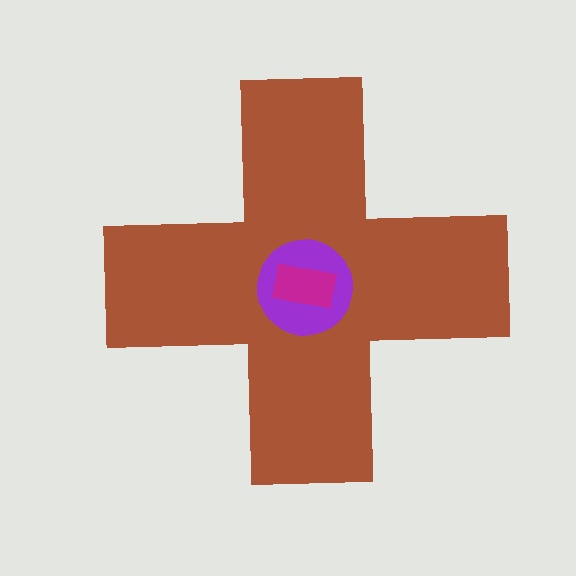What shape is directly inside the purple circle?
The magenta rectangle.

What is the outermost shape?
The brown cross.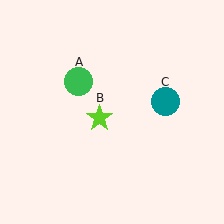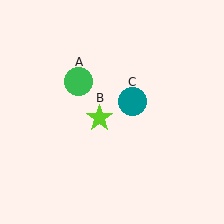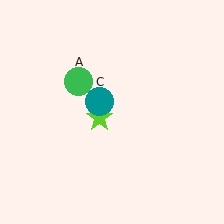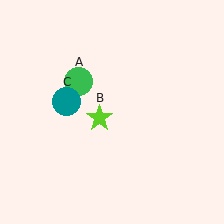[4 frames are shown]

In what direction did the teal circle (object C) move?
The teal circle (object C) moved left.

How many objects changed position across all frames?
1 object changed position: teal circle (object C).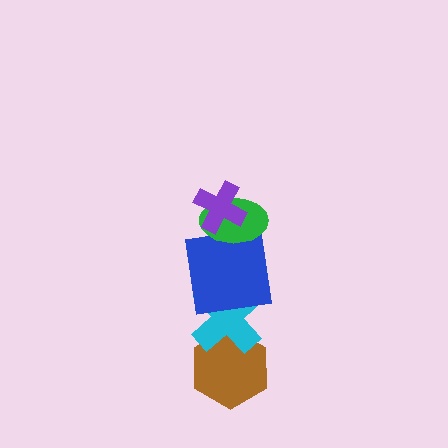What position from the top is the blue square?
The blue square is 3rd from the top.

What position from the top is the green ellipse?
The green ellipse is 2nd from the top.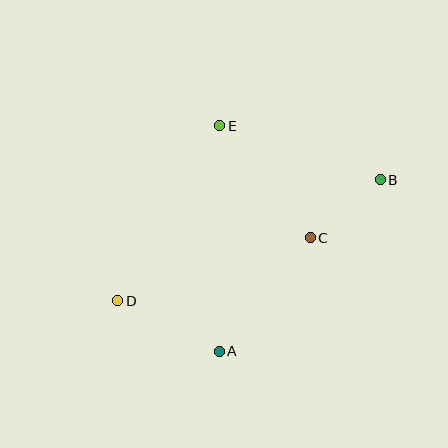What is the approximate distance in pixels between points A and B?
The distance between A and B is approximately 235 pixels.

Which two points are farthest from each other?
Points B and D are farthest from each other.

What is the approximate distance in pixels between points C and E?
The distance between C and E is approximately 144 pixels.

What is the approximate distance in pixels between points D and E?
The distance between D and E is approximately 203 pixels.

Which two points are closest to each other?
Points B and C are closest to each other.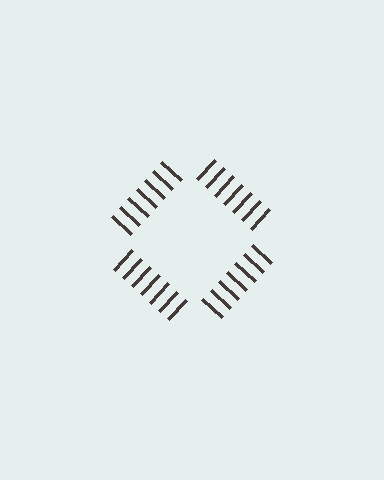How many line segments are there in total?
28 — 7 along each of the 4 edges.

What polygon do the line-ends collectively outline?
An illusory square — the line segments terminate on its edges but no continuous stroke is drawn.